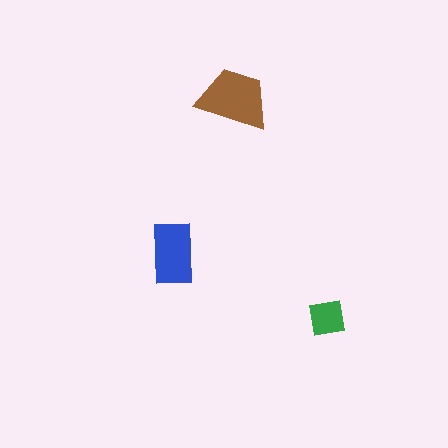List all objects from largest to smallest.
The brown trapezoid, the blue rectangle, the green square.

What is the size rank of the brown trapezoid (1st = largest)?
1st.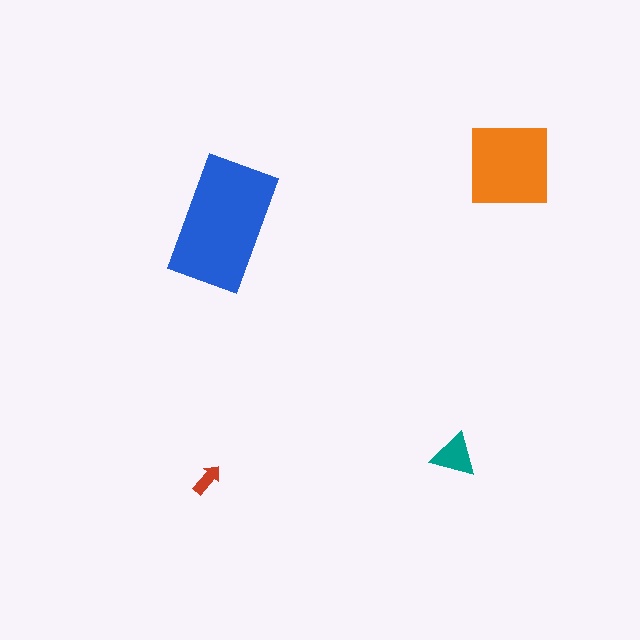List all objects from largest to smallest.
The blue rectangle, the orange square, the teal triangle, the red arrow.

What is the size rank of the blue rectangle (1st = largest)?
1st.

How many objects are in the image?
There are 4 objects in the image.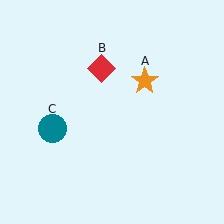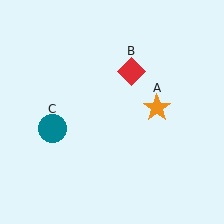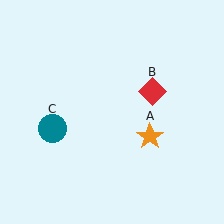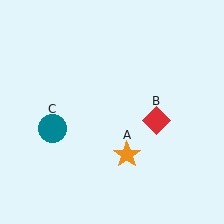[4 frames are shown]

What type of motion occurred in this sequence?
The orange star (object A), red diamond (object B) rotated clockwise around the center of the scene.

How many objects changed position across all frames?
2 objects changed position: orange star (object A), red diamond (object B).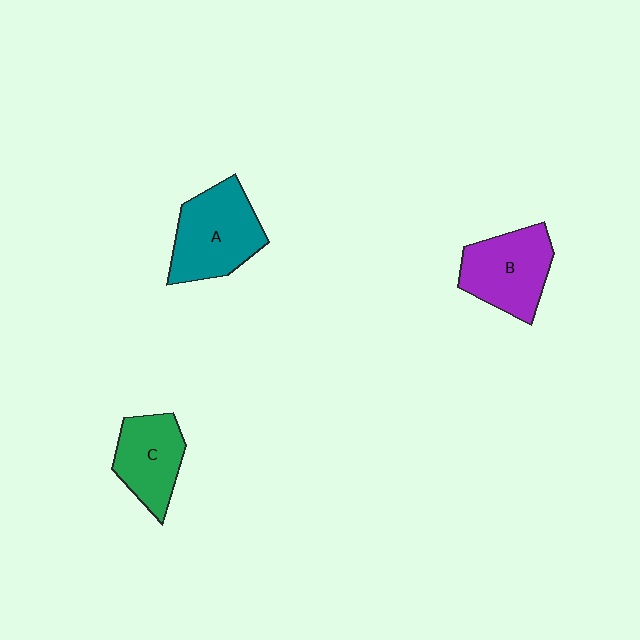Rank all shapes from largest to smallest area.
From largest to smallest: A (teal), B (purple), C (green).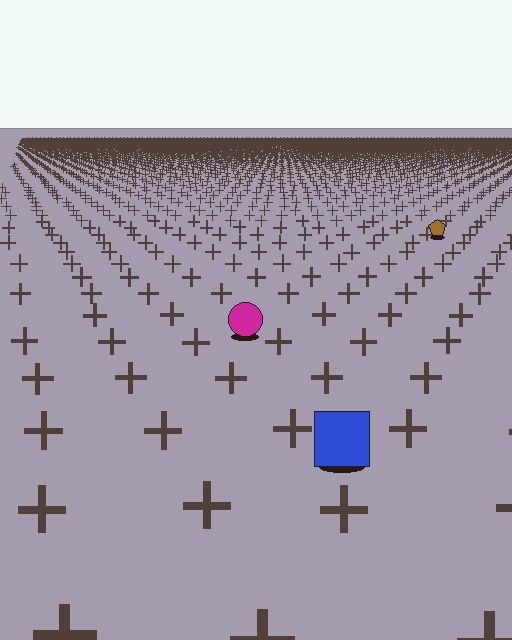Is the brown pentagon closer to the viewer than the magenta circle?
No. The magenta circle is closer — you can tell from the texture gradient: the ground texture is coarser near it.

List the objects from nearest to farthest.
From nearest to farthest: the blue square, the magenta circle, the brown pentagon.